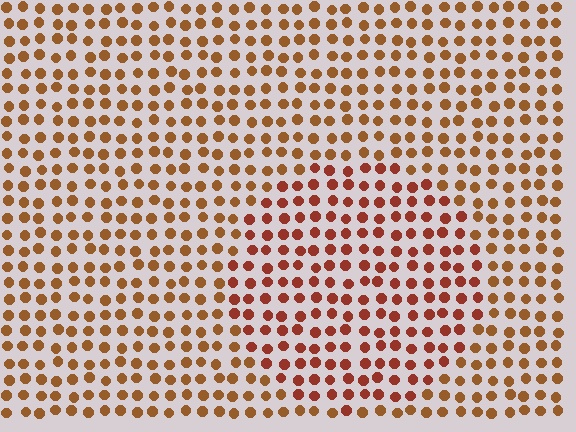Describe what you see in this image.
The image is filled with small brown elements in a uniform arrangement. A circle-shaped region is visible where the elements are tinted to a slightly different hue, forming a subtle color boundary.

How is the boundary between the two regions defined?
The boundary is defined purely by a slight shift in hue (about 22 degrees). Spacing, size, and orientation are identical on both sides.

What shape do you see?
I see a circle.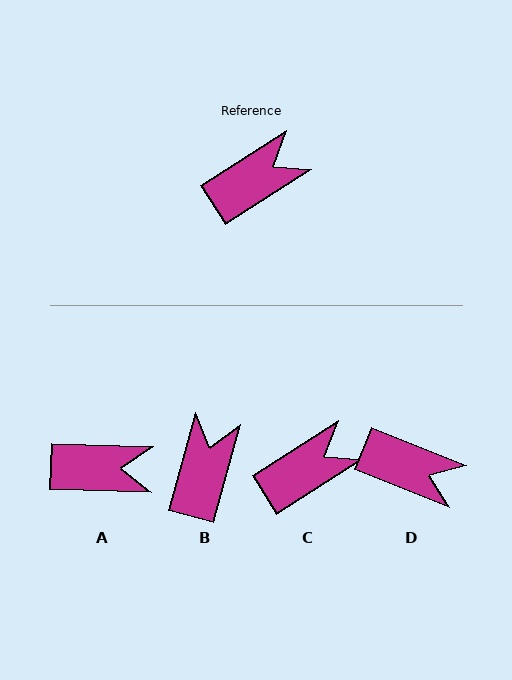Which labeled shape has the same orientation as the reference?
C.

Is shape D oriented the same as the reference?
No, it is off by about 54 degrees.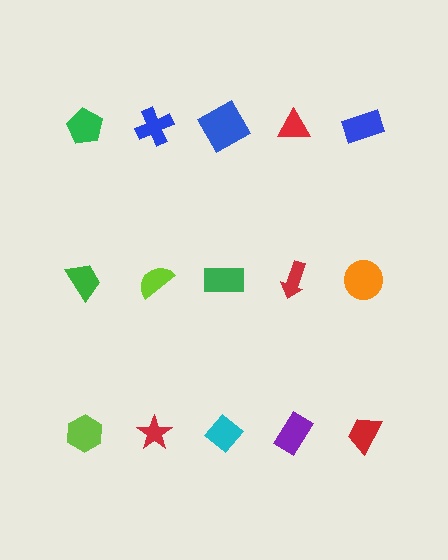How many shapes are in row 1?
5 shapes.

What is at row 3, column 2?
A red star.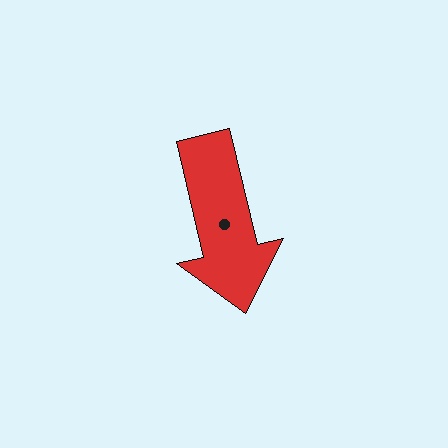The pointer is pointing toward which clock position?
Roughly 6 o'clock.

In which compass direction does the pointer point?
South.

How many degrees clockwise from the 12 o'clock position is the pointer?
Approximately 167 degrees.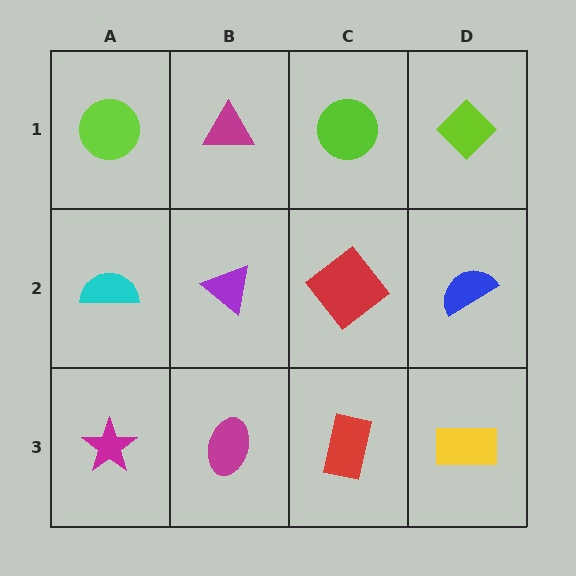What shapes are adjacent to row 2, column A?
A lime circle (row 1, column A), a magenta star (row 3, column A), a purple triangle (row 2, column B).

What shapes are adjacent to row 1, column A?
A cyan semicircle (row 2, column A), a magenta triangle (row 1, column B).